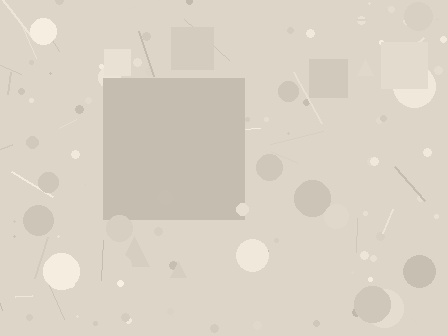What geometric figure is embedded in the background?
A square is embedded in the background.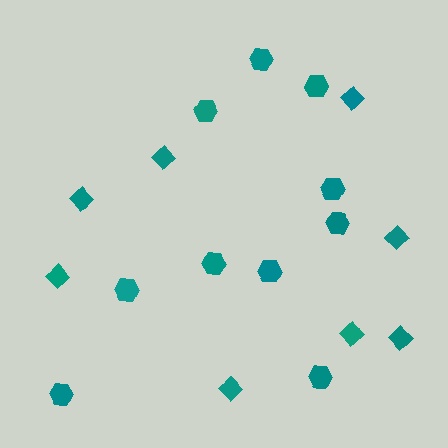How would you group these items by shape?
There are 2 groups: one group of diamonds (8) and one group of hexagons (10).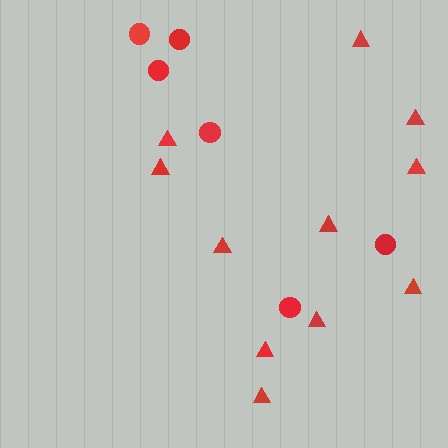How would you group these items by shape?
There are 2 groups: one group of circles (6) and one group of triangles (11).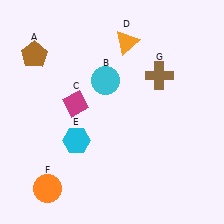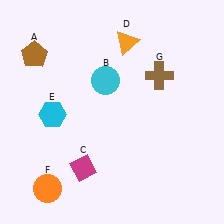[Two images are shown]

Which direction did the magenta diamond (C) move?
The magenta diamond (C) moved down.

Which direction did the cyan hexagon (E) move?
The cyan hexagon (E) moved up.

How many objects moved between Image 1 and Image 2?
2 objects moved between the two images.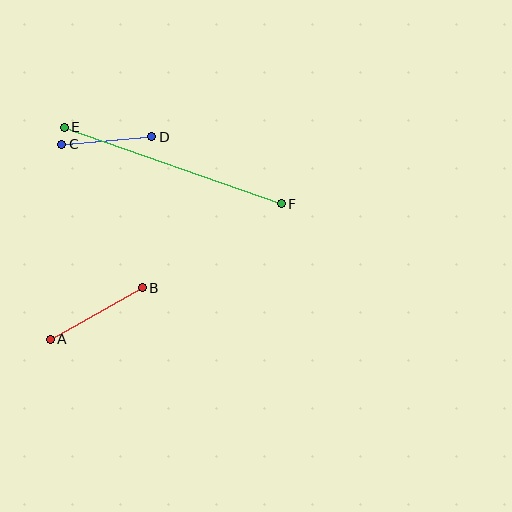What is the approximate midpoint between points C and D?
The midpoint is at approximately (107, 141) pixels.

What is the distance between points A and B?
The distance is approximately 105 pixels.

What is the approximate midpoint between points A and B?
The midpoint is at approximately (96, 313) pixels.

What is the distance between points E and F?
The distance is approximately 230 pixels.